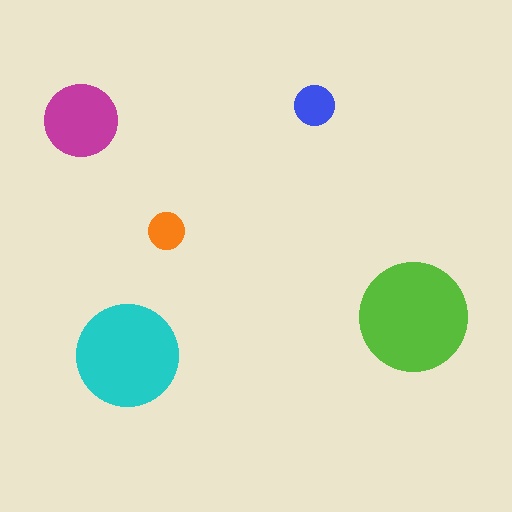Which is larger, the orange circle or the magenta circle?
The magenta one.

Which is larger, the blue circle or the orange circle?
The blue one.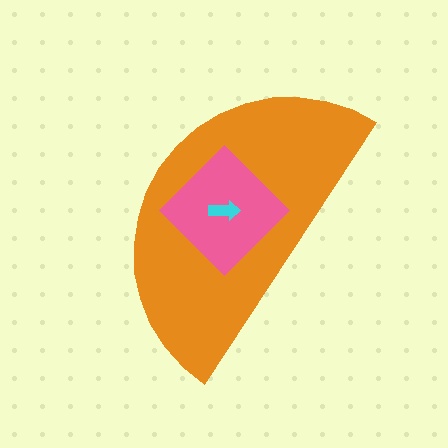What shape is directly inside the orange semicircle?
The pink diamond.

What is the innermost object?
The cyan arrow.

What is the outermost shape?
The orange semicircle.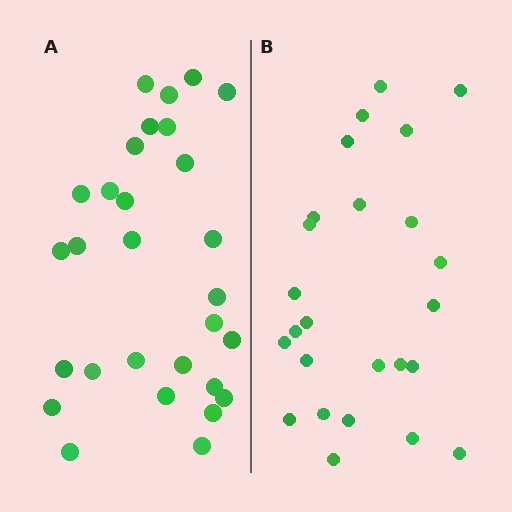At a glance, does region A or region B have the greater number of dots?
Region A (the left region) has more dots.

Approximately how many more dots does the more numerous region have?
Region A has about 4 more dots than region B.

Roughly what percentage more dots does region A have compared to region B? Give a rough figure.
About 15% more.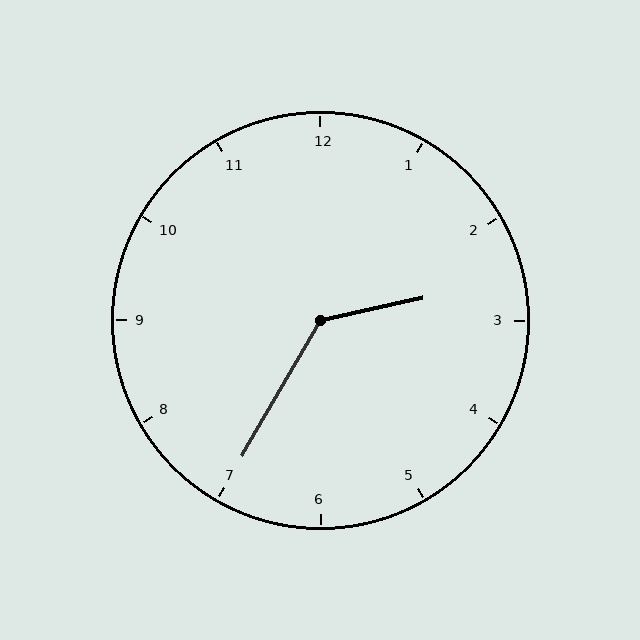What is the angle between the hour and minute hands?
Approximately 132 degrees.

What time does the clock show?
2:35.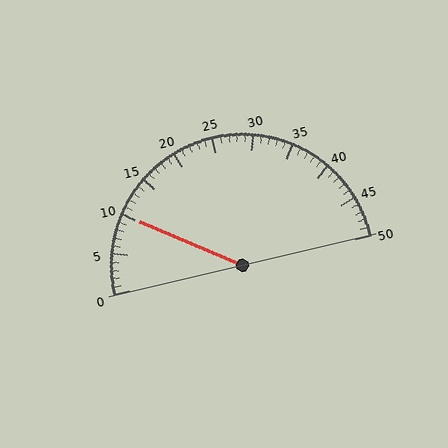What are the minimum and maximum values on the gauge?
The gauge ranges from 0 to 50.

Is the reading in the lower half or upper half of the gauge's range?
The reading is in the lower half of the range (0 to 50).